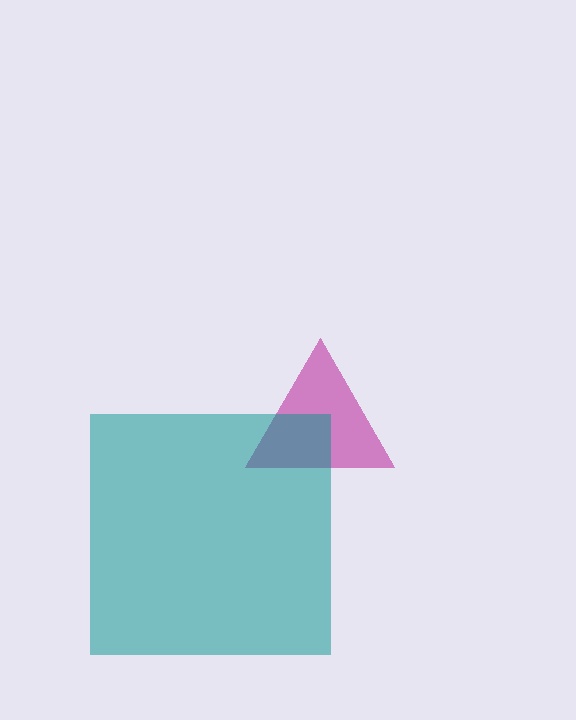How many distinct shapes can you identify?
There are 2 distinct shapes: a magenta triangle, a teal square.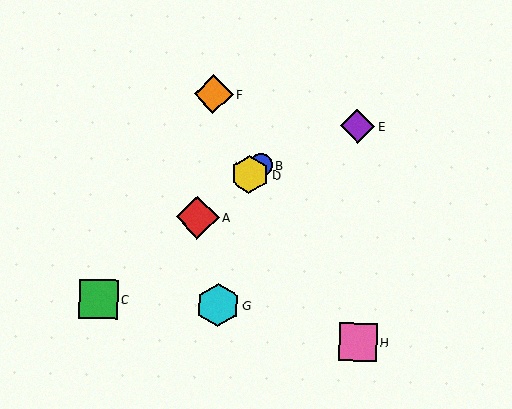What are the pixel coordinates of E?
Object E is at (358, 126).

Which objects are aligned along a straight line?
Objects A, B, C, D are aligned along a straight line.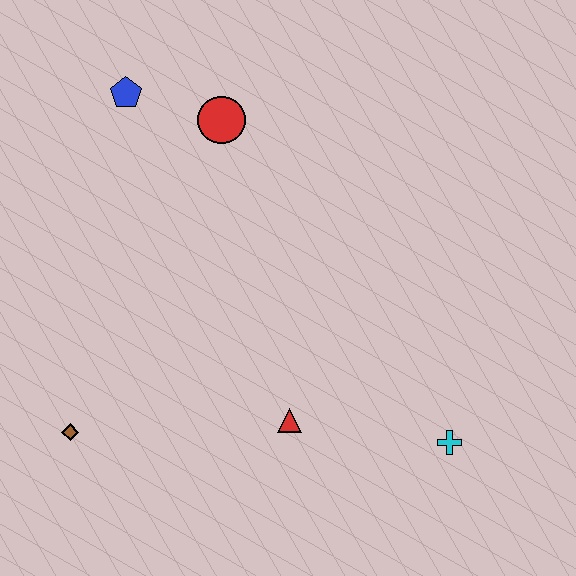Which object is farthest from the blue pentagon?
The cyan cross is farthest from the blue pentagon.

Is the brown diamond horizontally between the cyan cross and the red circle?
No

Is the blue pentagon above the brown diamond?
Yes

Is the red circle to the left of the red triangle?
Yes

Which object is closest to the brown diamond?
The red triangle is closest to the brown diamond.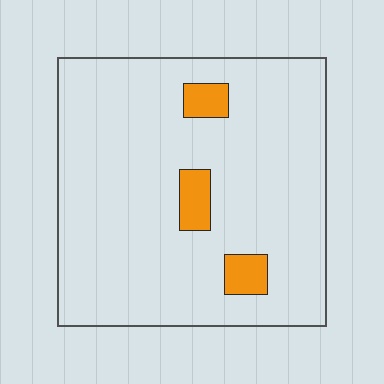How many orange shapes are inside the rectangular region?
3.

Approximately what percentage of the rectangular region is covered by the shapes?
Approximately 5%.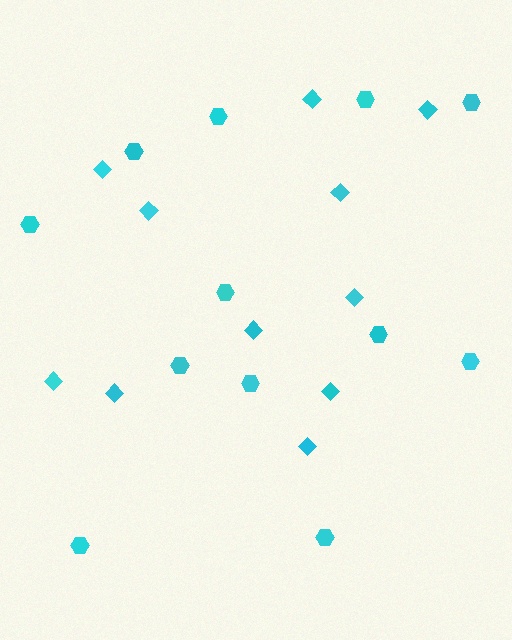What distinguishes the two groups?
There are 2 groups: one group of diamonds (11) and one group of hexagons (12).